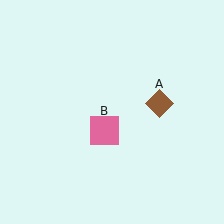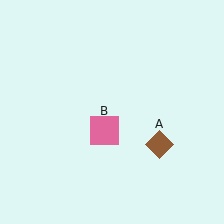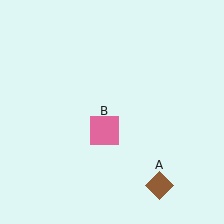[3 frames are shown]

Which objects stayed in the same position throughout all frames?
Pink square (object B) remained stationary.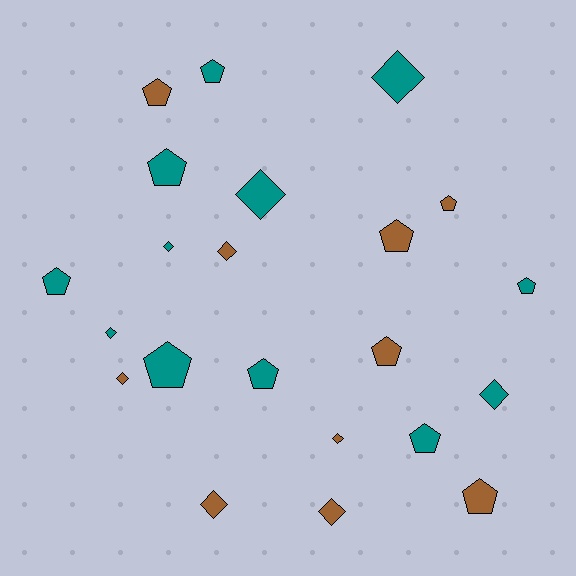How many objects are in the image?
There are 22 objects.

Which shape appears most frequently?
Pentagon, with 12 objects.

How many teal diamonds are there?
There are 5 teal diamonds.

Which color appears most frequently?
Teal, with 12 objects.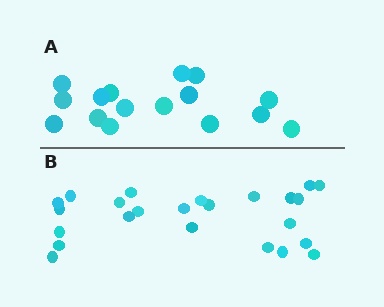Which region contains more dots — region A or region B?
Region B (the bottom region) has more dots.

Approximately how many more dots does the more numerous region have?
Region B has roughly 8 or so more dots than region A.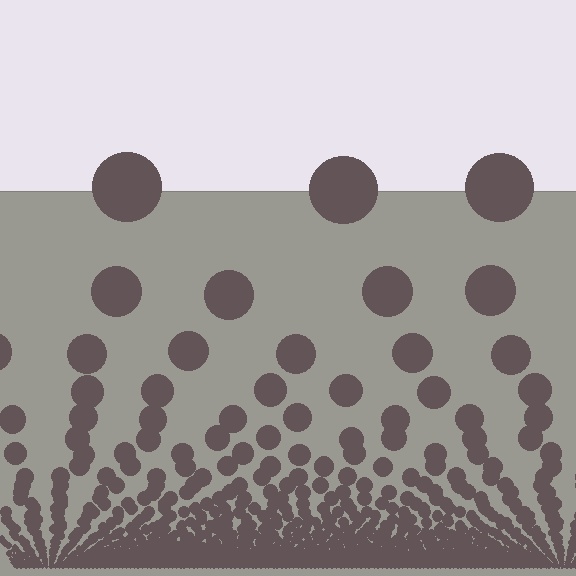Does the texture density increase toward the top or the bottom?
Density increases toward the bottom.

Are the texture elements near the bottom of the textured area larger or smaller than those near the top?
Smaller. The gradient is inverted — elements near the bottom are smaller and denser.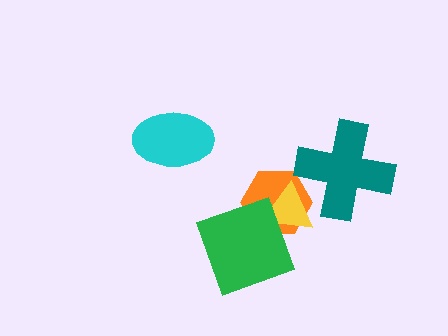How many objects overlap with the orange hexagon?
3 objects overlap with the orange hexagon.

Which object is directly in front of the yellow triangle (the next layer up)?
The green square is directly in front of the yellow triangle.